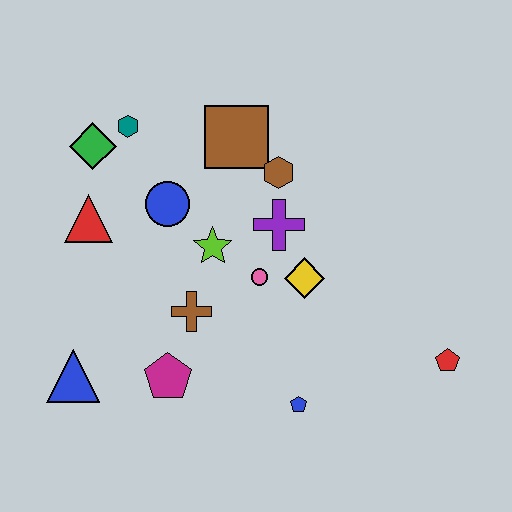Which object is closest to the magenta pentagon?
The brown cross is closest to the magenta pentagon.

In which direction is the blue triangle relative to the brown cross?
The blue triangle is to the left of the brown cross.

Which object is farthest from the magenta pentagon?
The red pentagon is farthest from the magenta pentagon.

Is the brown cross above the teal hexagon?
No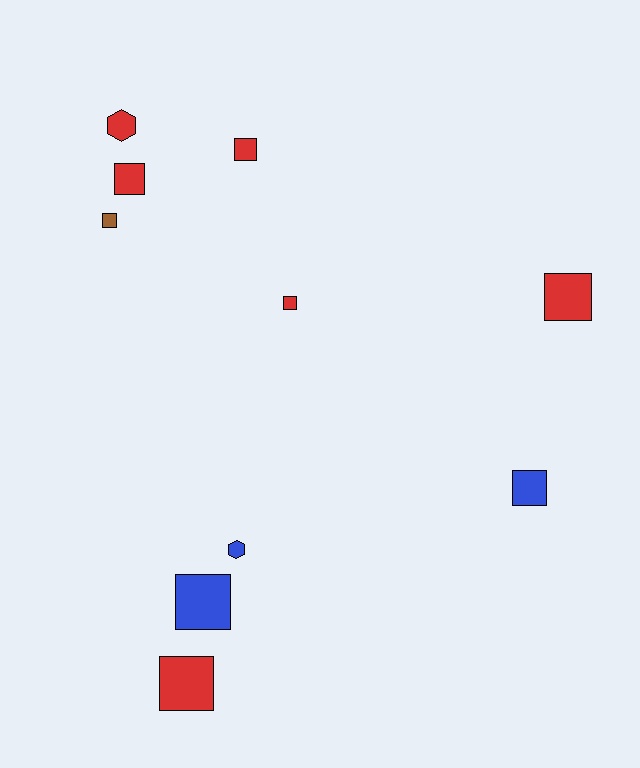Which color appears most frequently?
Red, with 6 objects.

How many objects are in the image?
There are 10 objects.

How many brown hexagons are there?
There are no brown hexagons.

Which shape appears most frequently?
Square, with 8 objects.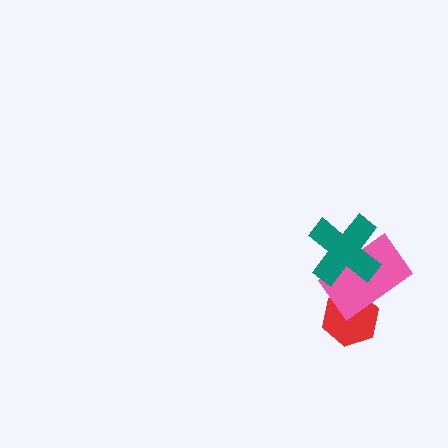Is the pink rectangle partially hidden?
Yes, it is partially covered by another shape.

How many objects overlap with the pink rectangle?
2 objects overlap with the pink rectangle.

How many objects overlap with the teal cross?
1 object overlaps with the teal cross.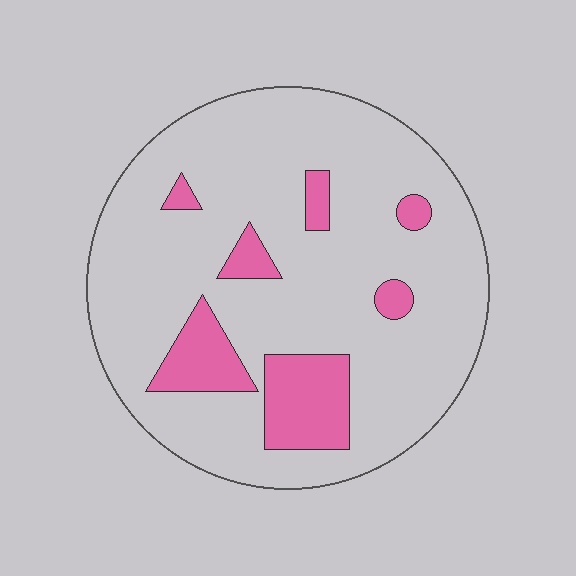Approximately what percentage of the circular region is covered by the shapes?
Approximately 15%.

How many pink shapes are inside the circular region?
7.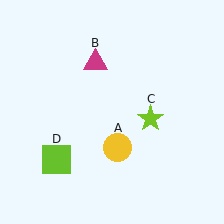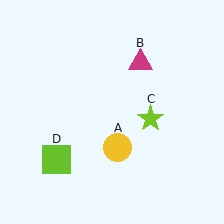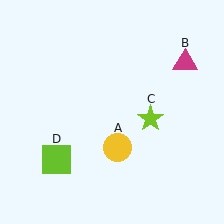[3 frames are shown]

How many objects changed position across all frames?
1 object changed position: magenta triangle (object B).